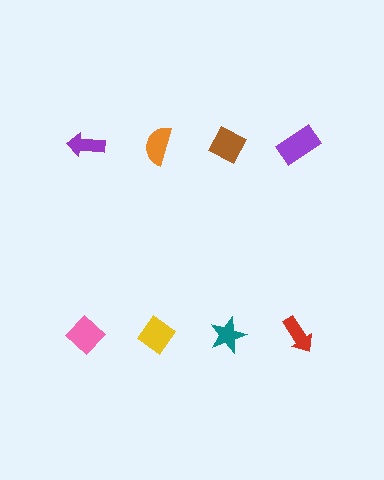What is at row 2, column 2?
A yellow diamond.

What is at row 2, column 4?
A red arrow.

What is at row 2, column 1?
A pink diamond.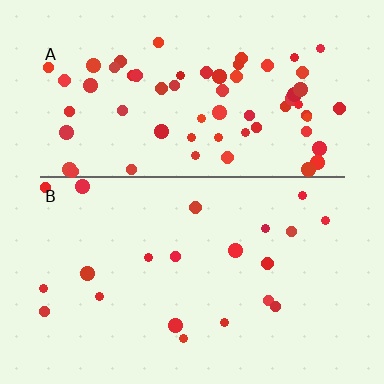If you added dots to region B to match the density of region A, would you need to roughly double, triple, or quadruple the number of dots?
Approximately triple.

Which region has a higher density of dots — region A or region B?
A (the top).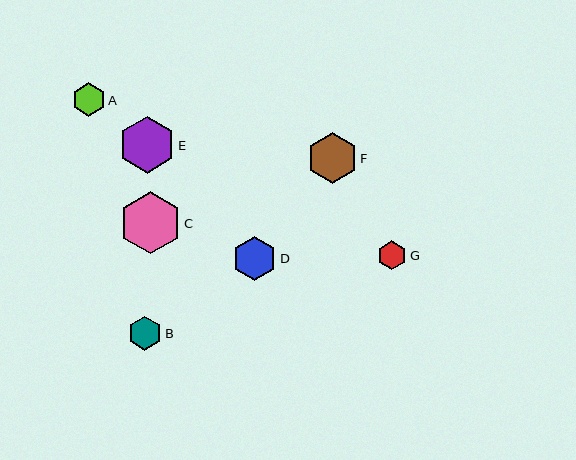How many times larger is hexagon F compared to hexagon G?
Hexagon F is approximately 1.7 times the size of hexagon G.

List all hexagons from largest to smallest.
From largest to smallest: C, E, F, D, B, A, G.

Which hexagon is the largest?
Hexagon C is the largest with a size of approximately 62 pixels.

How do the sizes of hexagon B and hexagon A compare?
Hexagon B and hexagon A are approximately the same size.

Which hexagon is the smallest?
Hexagon G is the smallest with a size of approximately 29 pixels.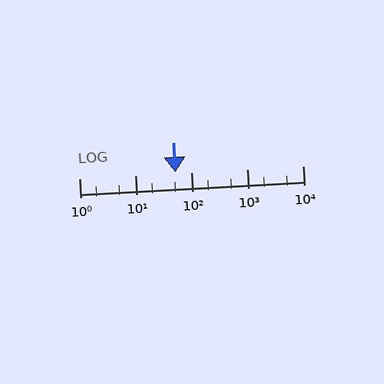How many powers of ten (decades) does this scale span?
The scale spans 4 decades, from 1 to 10000.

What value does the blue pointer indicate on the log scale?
The pointer indicates approximately 52.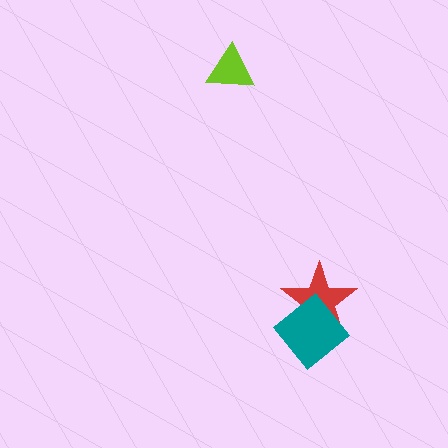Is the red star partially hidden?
Yes, it is partially covered by another shape.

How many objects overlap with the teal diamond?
1 object overlaps with the teal diamond.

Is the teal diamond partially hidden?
No, no other shape covers it.